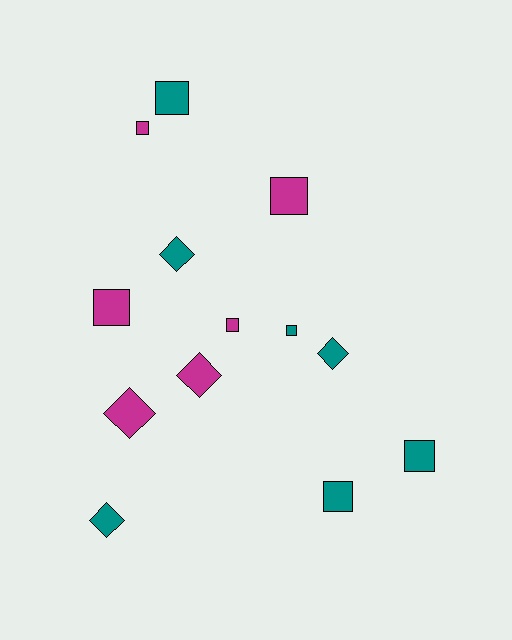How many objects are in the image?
There are 13 objects.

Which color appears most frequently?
Teal, with 7 objects.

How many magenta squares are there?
There are 4 magenta squares.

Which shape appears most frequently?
Square, with 8 objects.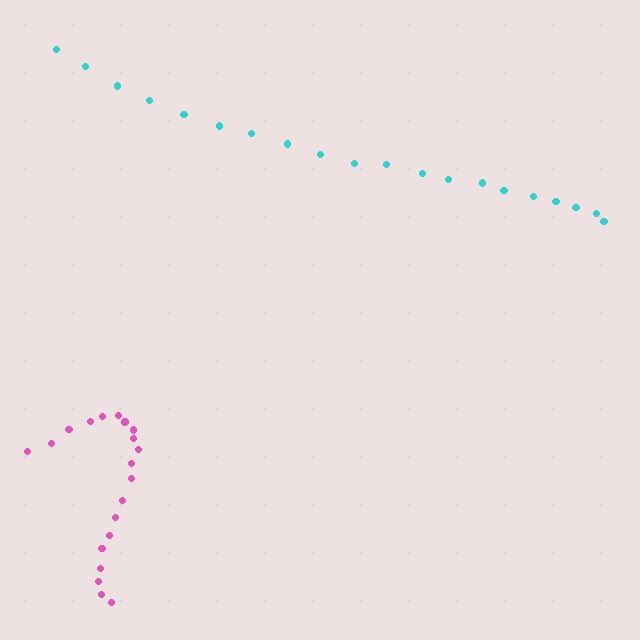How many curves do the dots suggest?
There are 2 distinct paths.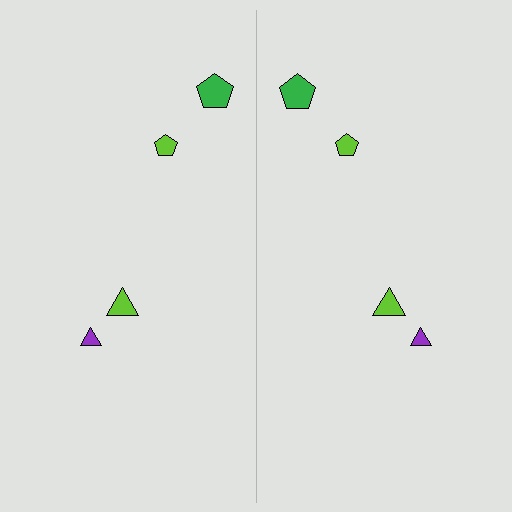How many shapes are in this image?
There are 8 shapes in this image.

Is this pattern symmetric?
Yes, this pattern has bilateral (reflection) symmetry.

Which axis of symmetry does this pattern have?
The pattern has a vertical axis of symmetry running through the center of the image.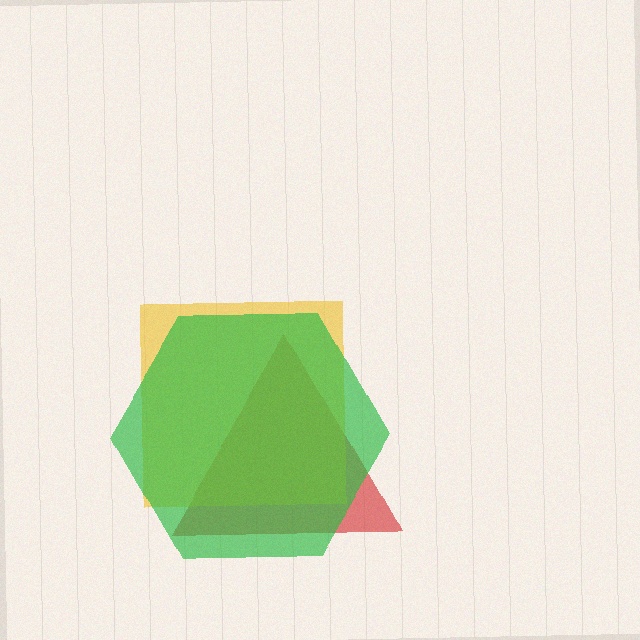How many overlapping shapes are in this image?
There are 3 overlapping shapes in the image.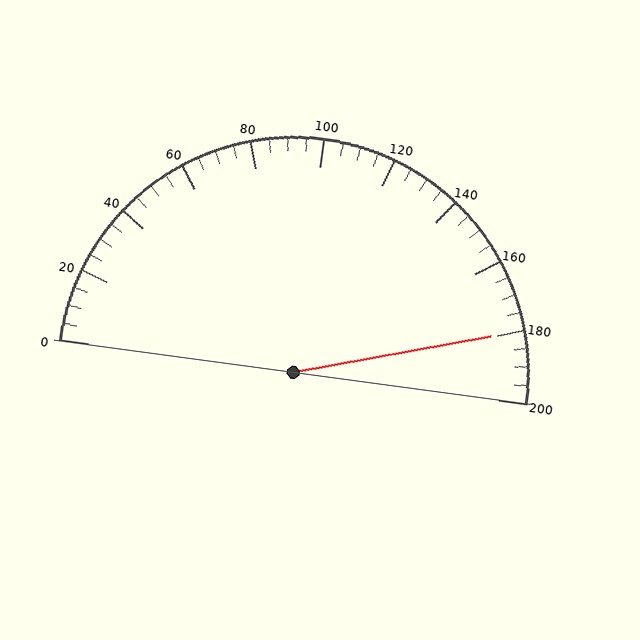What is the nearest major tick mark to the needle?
The nearest major tick mark is 180.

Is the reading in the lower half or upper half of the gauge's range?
The reading is in the upper half of the range (0 to 200).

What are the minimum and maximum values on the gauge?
The gauge ranges from 0 to 200.